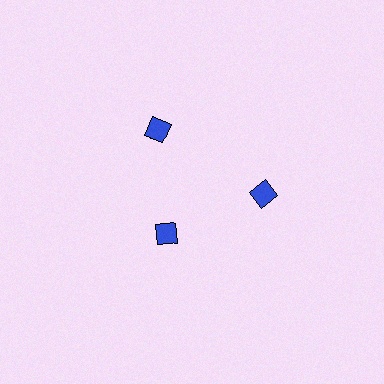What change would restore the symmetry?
The symmetry would be restored by moving it outward, back onto the ring so that all 3 diamonds sit at equal angles and equal distance from the center.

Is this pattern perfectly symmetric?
No. The 3 blue diamonds are arranged in a ring, but one element near the 7 o'clock position is pulled inward toward the center, breaking the 3-fold rotational symmetry.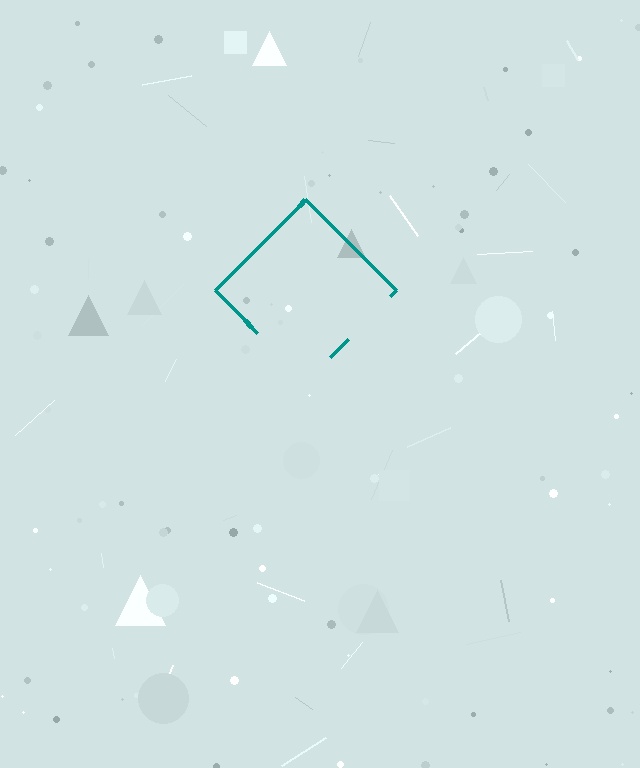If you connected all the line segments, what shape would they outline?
They would outline a diamond.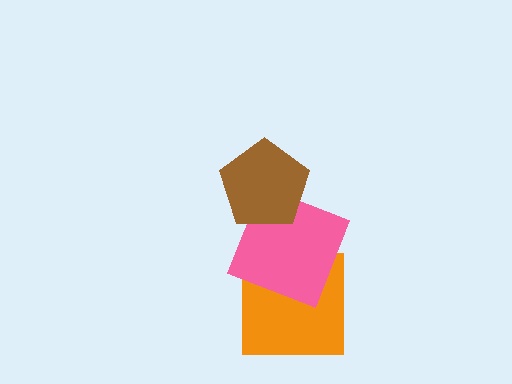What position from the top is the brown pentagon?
The brown pentagon is 1st from the top.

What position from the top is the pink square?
The pink square is 2nd from the top.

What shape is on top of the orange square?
The pink square is on top of the orange square.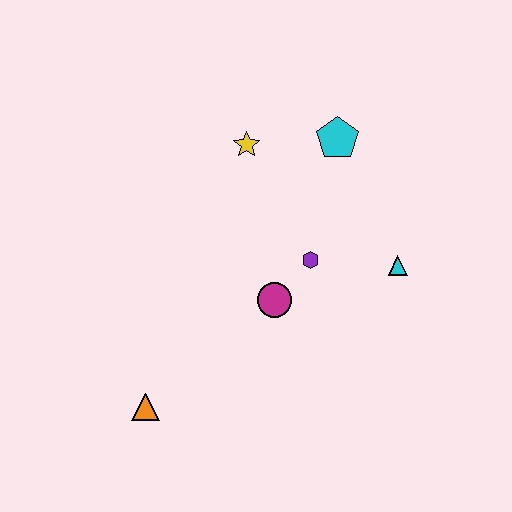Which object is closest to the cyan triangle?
The purple hexagon is closest to the cyan triangle.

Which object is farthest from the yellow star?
The orange triangle is farthest from the yellow star.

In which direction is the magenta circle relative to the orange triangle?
The magenta circle is to the right of the orange triangle.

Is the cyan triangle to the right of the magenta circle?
Yes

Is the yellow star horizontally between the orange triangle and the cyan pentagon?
Yes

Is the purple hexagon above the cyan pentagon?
No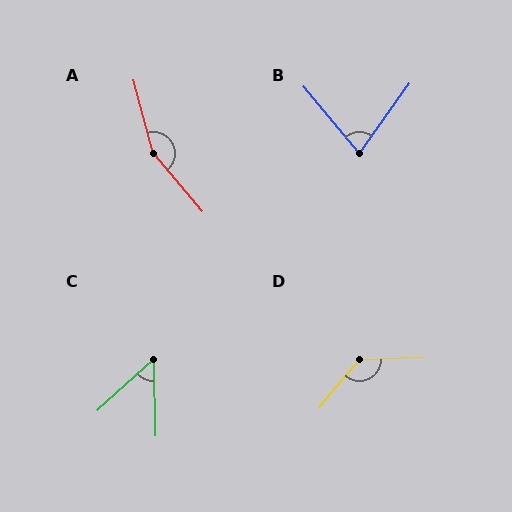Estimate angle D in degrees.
Approximately 132 degrees.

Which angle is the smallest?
C, at approximately 49 degrees.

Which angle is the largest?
A, at approximately 155 degrees.